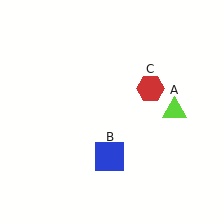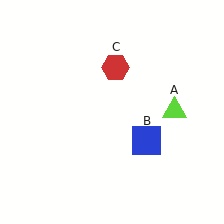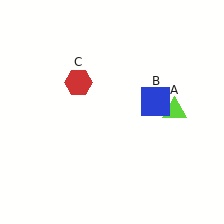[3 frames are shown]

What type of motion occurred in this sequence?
The blue square (object B), red hexagon (object C) rotated counterclockwise around the center of the scene.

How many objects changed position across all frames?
2 objects changed position: blue square (object B), red hexagon (object C).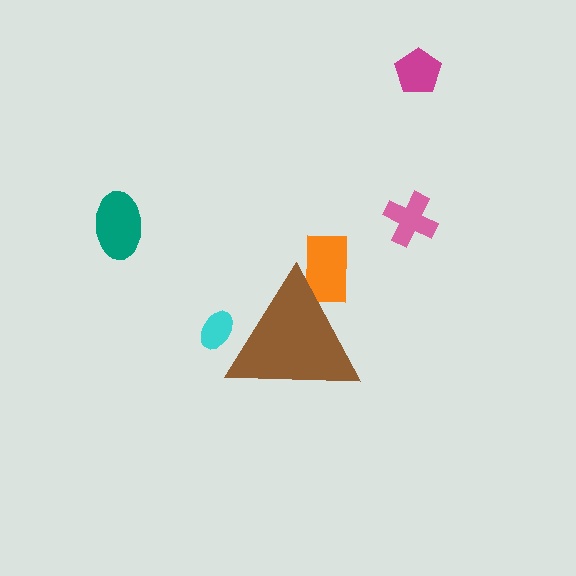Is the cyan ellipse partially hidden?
Yes, the cyan ellipse is partially hidden behind the brown triangle.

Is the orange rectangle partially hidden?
Yes, the orange rectangle is partially hidden behind the brown triangle.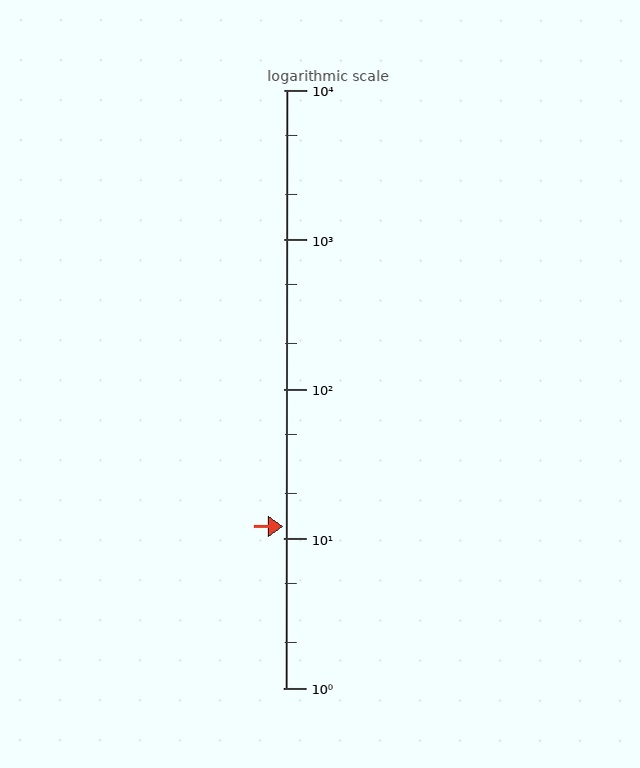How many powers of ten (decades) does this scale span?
The scale spans 4 decades, from 1 to 10000.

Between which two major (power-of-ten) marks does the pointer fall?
The pointer is between 10 and 100.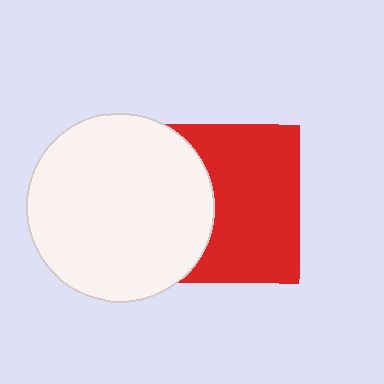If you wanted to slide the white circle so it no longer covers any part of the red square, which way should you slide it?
Slide it left — that is the most direct way to separate the two shapes.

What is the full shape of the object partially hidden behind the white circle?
The partially hidden object is a red square.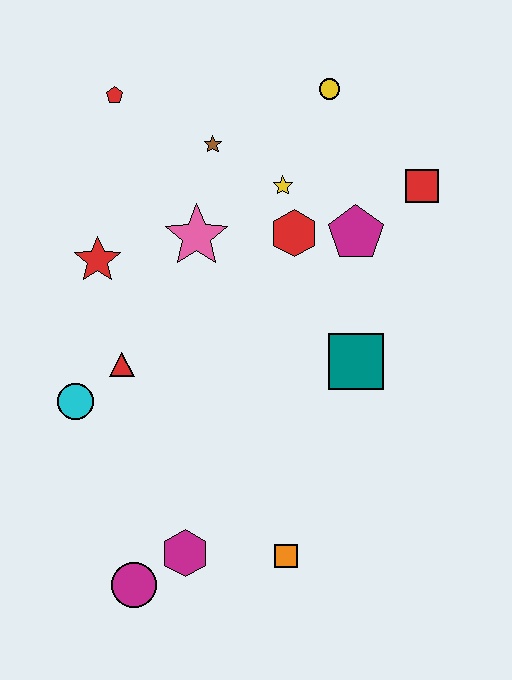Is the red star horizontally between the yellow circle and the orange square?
No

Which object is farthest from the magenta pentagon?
The magenta circle is farthest from the magenta pentagon.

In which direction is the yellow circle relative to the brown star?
The yellow circle is to the right of the brown star.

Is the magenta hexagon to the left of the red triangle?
No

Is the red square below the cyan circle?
No